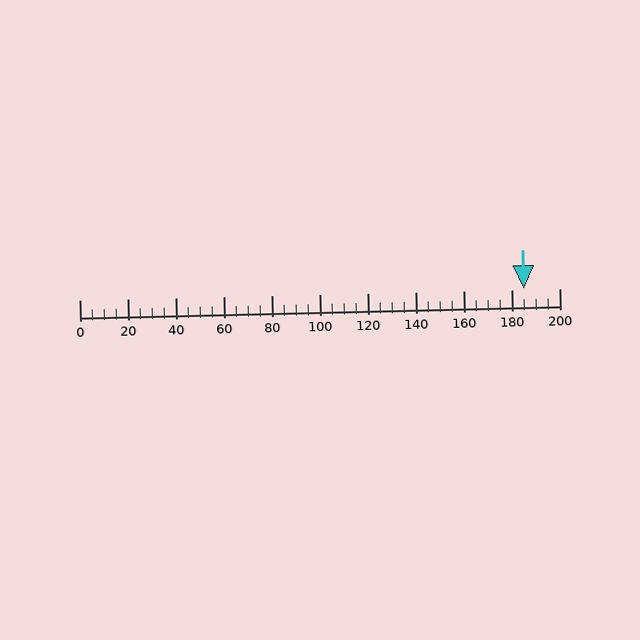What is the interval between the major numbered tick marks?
The major tick marks are spaced 20 units apart.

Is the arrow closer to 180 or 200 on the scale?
The arrow is closer to 180.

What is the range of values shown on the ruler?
The ruler shows values from 0 to 200.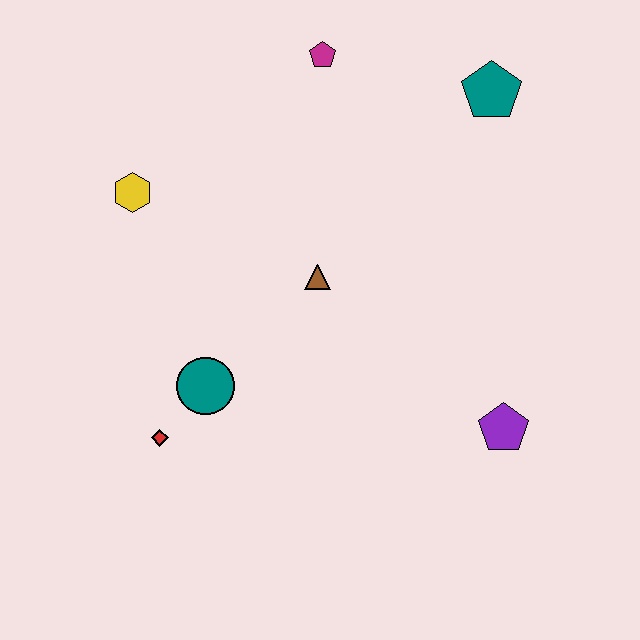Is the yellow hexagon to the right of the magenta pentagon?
No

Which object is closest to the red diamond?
The teal circle is closest to the red diamond.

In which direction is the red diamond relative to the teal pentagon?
The red diamond is below the teal pentagon.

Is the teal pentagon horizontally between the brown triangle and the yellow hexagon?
No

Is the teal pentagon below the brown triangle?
No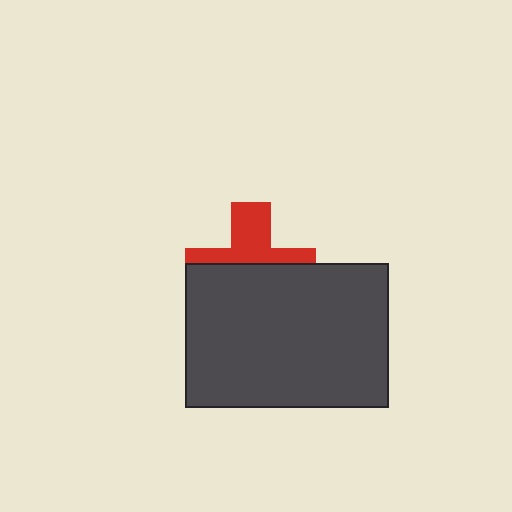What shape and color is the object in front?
The object in front is a dark gray rectangle.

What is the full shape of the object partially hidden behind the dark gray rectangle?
The partially hidden object is a red cross.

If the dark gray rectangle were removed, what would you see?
You would see the complete red cross.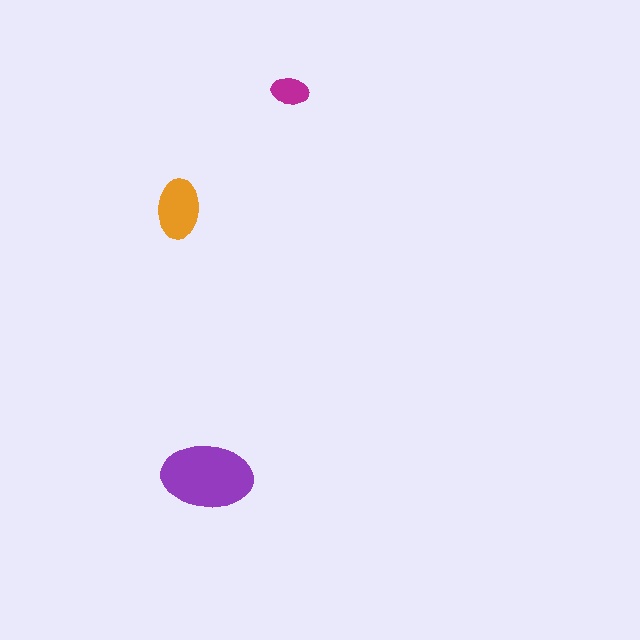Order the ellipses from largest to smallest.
the purple one, the orange one, the magenta one.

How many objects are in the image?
There are 3 objects in the image.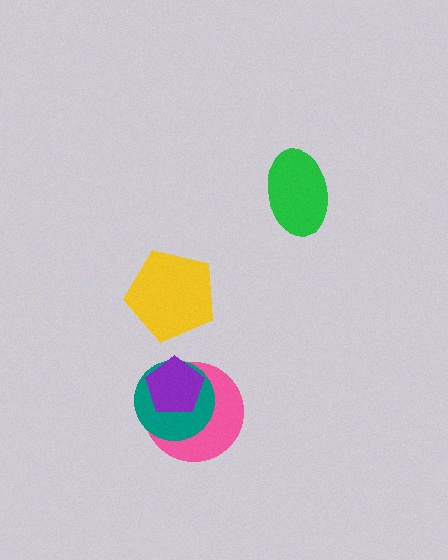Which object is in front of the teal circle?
The purple pentagon is in front of the teal circle.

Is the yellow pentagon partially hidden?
No, no other shape covers it.